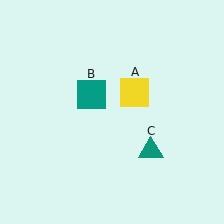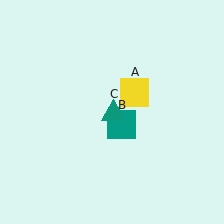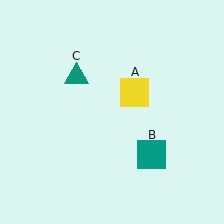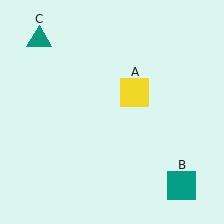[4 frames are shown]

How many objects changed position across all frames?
2 objects changed position: teal square (object B), teal triangle (object C).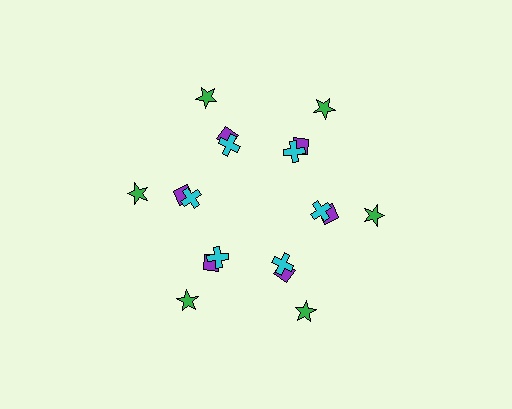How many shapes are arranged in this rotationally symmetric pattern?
There are 18 shapes, arranged in 6 groups of 3.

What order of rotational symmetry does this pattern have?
This pattern has 6-fold rotational symmetry.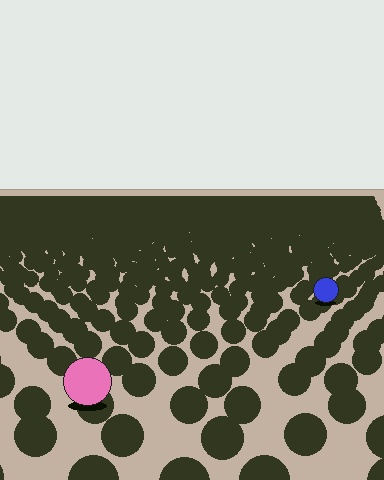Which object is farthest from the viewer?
The blue circle is farthest from the viewer. It appears smaller and the ground texture around it is denser.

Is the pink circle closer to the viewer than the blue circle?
Yes. The pink circle is closer — you can tell from the texture gradient: the ground texture is coarser near it.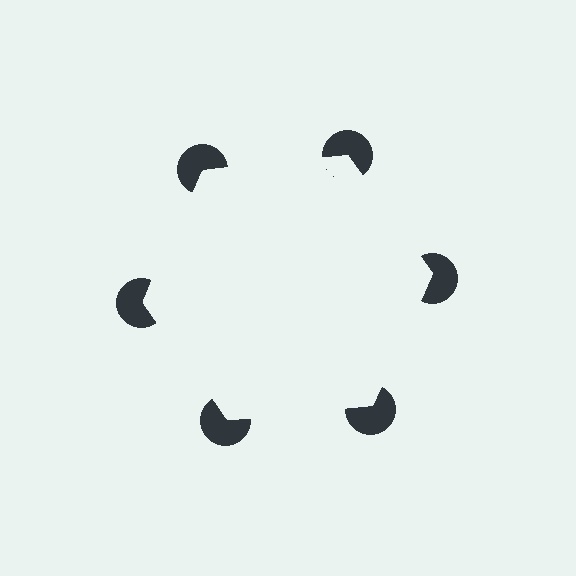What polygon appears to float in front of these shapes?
An illusory hexagon — its edges are inferred from the aligned wedge cuts in the pac-man discs, not physically drawn.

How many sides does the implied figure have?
6 sides.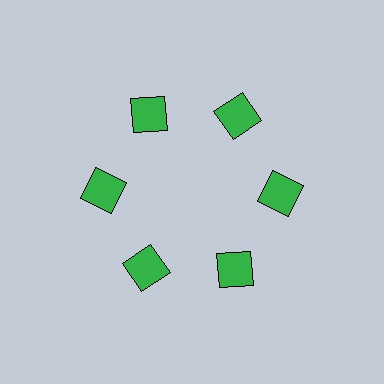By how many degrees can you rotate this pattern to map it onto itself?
The pattern maps onto itself every 60 degrees of rotation.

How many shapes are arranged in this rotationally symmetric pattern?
There are 6 shapes, arranged in 6 groups of 1.